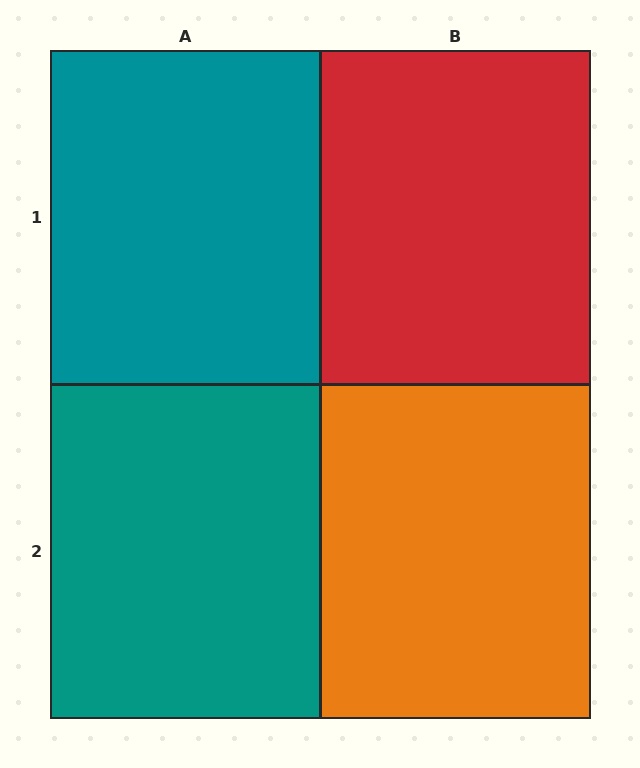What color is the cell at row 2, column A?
Teal.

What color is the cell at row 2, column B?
Orange.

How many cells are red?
1 cell is red.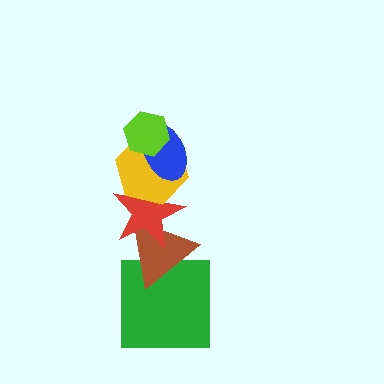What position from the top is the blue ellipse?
The blue ellipse is 2nd from the top.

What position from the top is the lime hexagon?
The lime hexagon is 1st from the top.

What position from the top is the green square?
The green square is 6th from the top.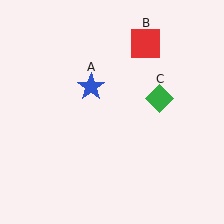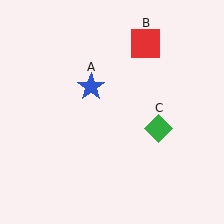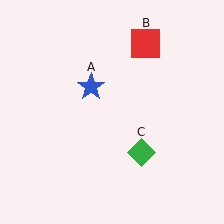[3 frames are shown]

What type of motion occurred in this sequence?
The green diamond (object C) rotated clockwise around the center of the scene.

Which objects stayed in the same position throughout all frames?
Blue star (object A) and red square (object B) remained stationary.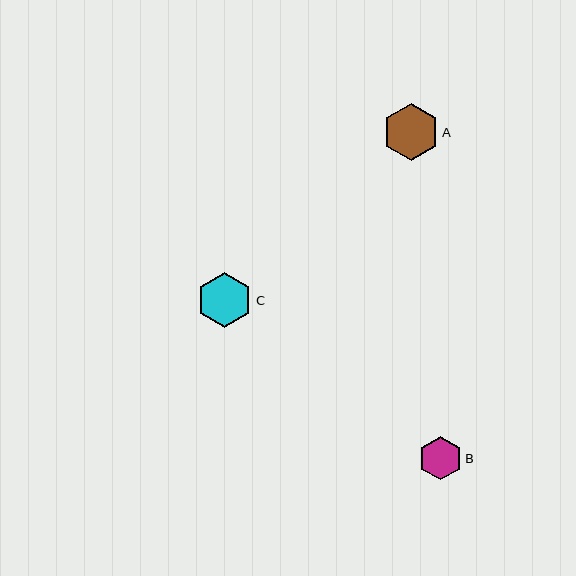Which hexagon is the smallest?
Hexagon B is the smallest with a size of approximately 43 pixels.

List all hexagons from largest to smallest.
From largest to smallest: A, C, B.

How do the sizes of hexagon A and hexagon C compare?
Hexagon A and hexagon C are approximately the same size.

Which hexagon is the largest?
Hexagon A is the largest with a size of approximately 57 pixels.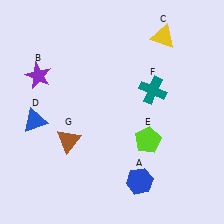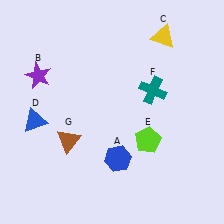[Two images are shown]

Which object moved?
The blue hexagon (A) moved up.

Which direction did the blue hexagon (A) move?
The blue hexagon (A) moved up.